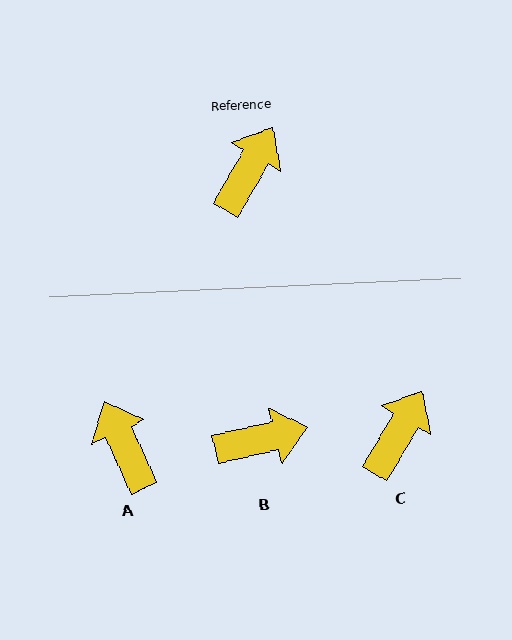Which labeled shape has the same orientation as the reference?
C.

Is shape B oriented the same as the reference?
No, it is off by about 46 degrees.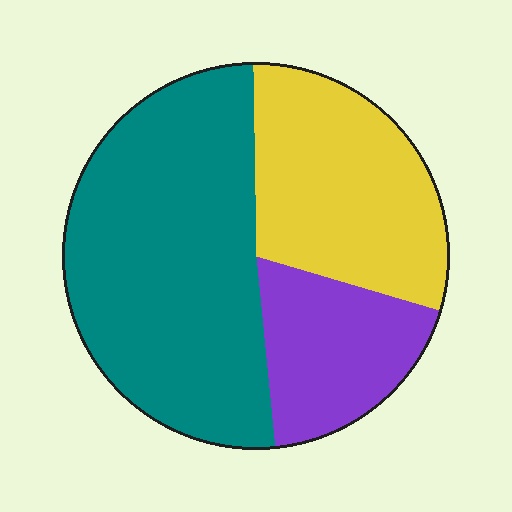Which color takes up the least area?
Purple, at roughly 20%.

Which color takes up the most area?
Teal, at roughly 50%.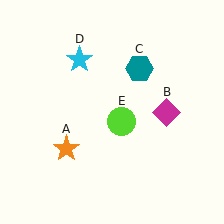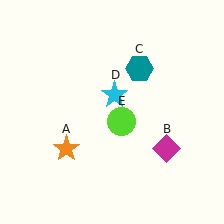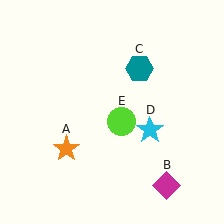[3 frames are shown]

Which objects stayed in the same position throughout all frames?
Orange star (object A) and teal hexagon (object C) and lime circle (object E) remained stationary.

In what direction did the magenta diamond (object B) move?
The magenta diamond (object B) moved down.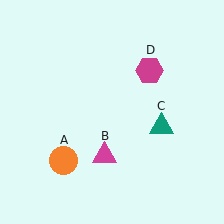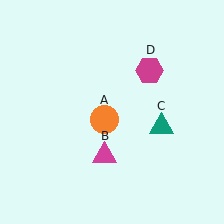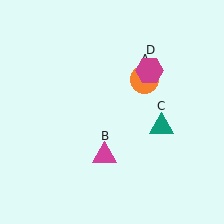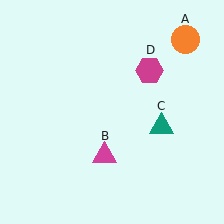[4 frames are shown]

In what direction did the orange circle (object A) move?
The orange circle (object A) moved up and to the right.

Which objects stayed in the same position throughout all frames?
Magenta triangle (object B) and teal triangle (object C) and magenta hexagon (object D) remained stationary.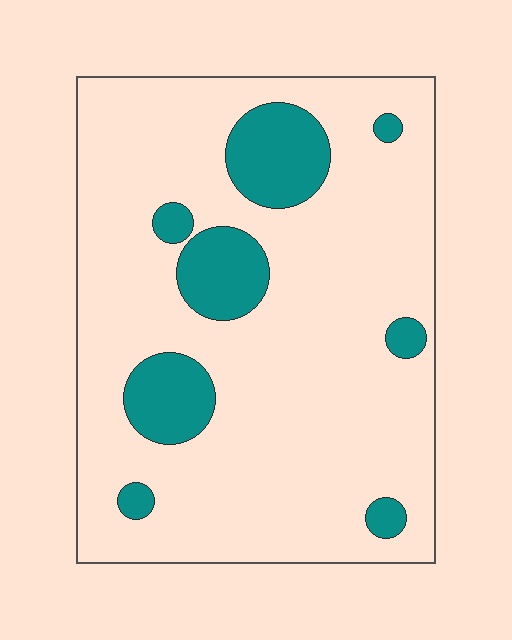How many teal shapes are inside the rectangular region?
8.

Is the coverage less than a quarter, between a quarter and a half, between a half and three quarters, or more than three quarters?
Less than a quarter.